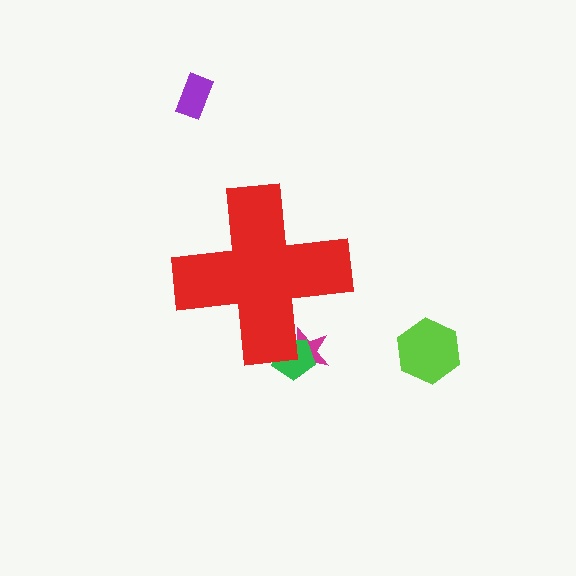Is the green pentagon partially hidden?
Yes, the green pentagon is partially hidden behind the red cross.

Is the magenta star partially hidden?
Yes, the magenta star is partially hidden behind the red cross.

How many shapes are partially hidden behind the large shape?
2 shapes are partially hidden.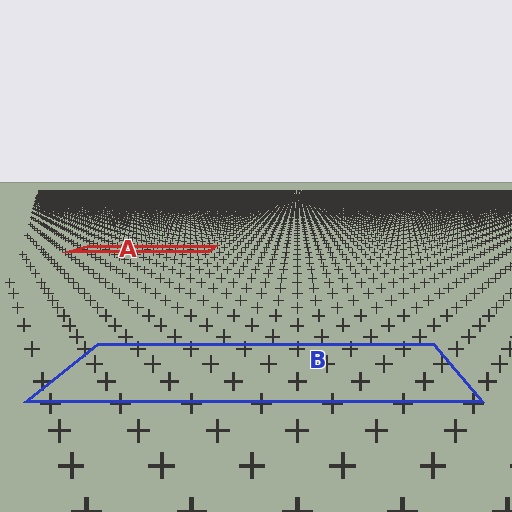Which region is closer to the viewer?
Region B is closer. The texture elements there are larger and more spread out.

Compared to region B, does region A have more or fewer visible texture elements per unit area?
Region A has more texture elements per unit area — they are packed more densely because it is farther away.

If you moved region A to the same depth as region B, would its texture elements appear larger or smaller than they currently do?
They would appear larger. At a closer depth, the same texture elements are projected at a bigger on-screen size.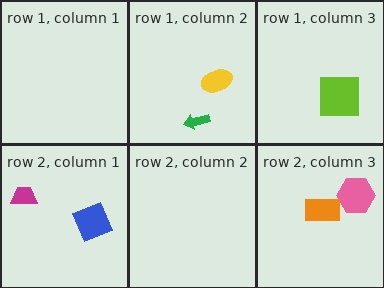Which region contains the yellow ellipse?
The row 1, column 2 region.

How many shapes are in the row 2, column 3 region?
2.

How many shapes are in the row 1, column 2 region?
2.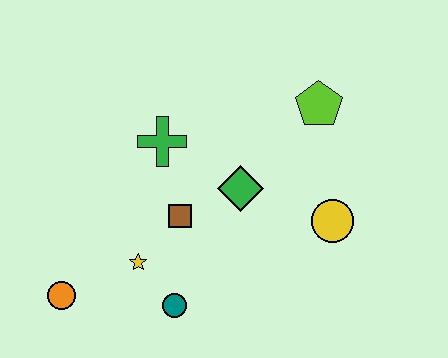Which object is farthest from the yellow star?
The lime pentagon is farthest from the yellow star.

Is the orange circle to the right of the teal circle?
No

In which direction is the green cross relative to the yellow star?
The green cross is above the yellow star.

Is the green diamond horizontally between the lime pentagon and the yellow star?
Yes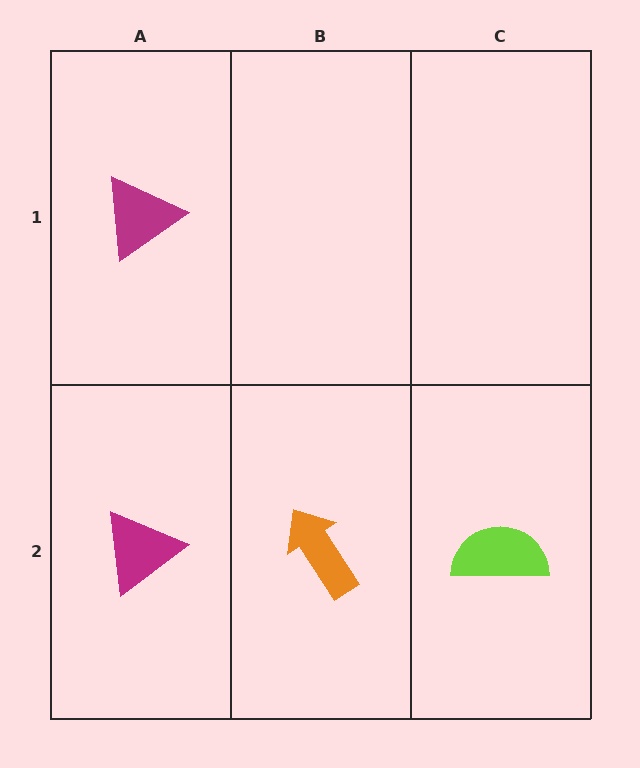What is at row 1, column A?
A magenta triangle.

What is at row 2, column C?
A lime semicircle.